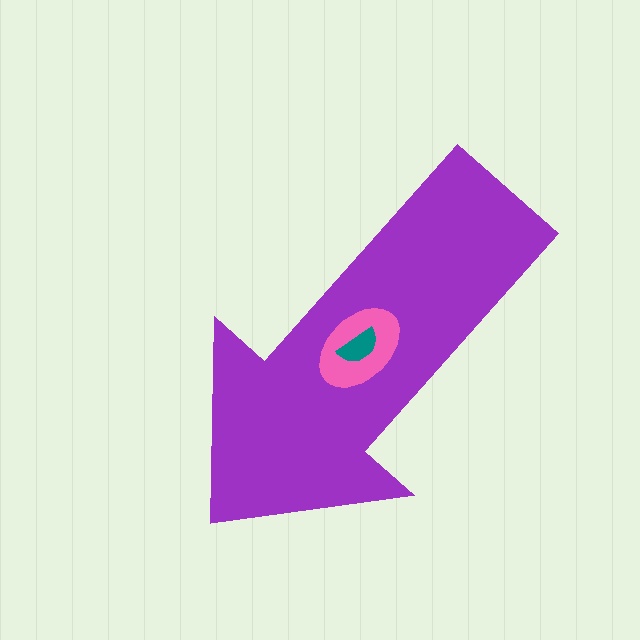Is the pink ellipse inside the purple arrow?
Yes.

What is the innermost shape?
The teal semicircle.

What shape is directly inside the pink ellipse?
The teal semicircle.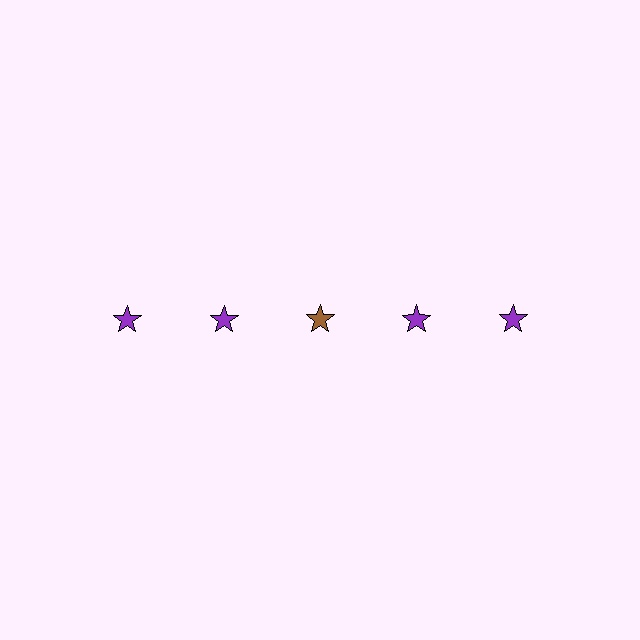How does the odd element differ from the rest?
It has a different color: brown instead of purple.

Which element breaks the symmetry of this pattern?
The brown star in the top row, center column breaks the symmetry. All other shapes are purple stars.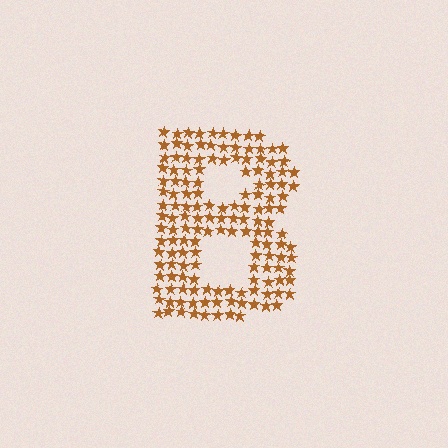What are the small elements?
The small elements are stars.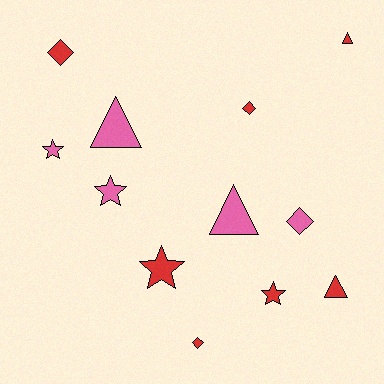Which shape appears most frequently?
Triangle, with 4 objects.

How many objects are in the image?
There are 12 objects.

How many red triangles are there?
There are 2 red triangles.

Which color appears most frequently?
Red, with 7 objects.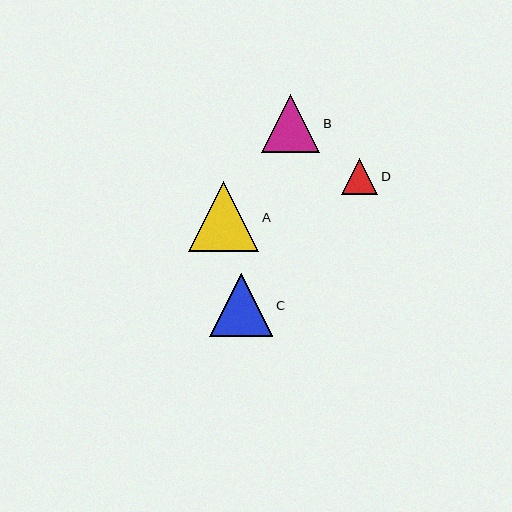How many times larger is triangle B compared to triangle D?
Triangle B is approximately 1.6 times the size of triangle D.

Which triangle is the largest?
Triangle A is the largest with a size of approximately 70 pixels.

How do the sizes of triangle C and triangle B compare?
Triangle C and triangle B are approximately the same size.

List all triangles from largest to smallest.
From largest to smallest: A, C, B, D.